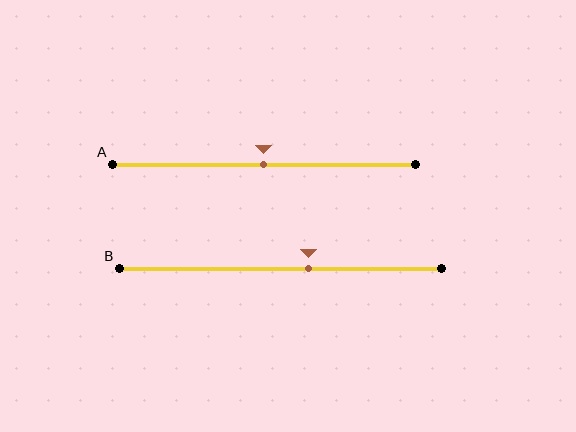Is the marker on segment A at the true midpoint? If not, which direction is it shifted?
Yes, the marker on segment A is at the true midpoint.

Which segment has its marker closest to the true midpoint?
Segment A has its marker closest to the true midpoint.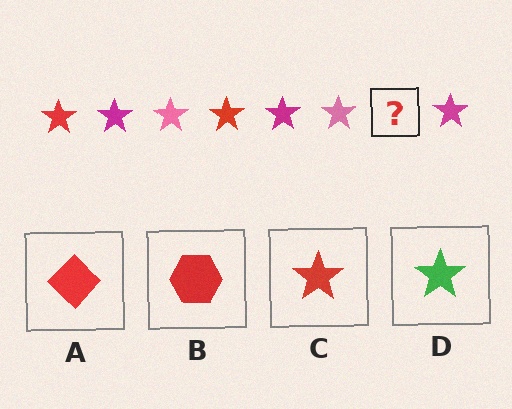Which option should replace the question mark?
Option C.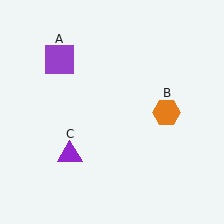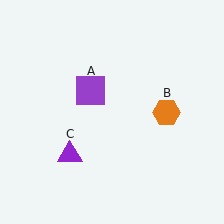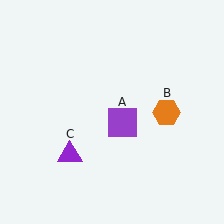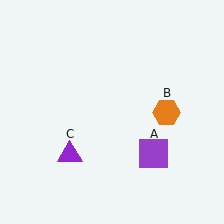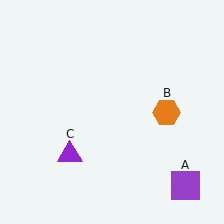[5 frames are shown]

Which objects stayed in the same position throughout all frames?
Orange hexagon (object B) and purple triangle (object C) remained stationary.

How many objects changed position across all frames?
1 object changed position: purple square (object A).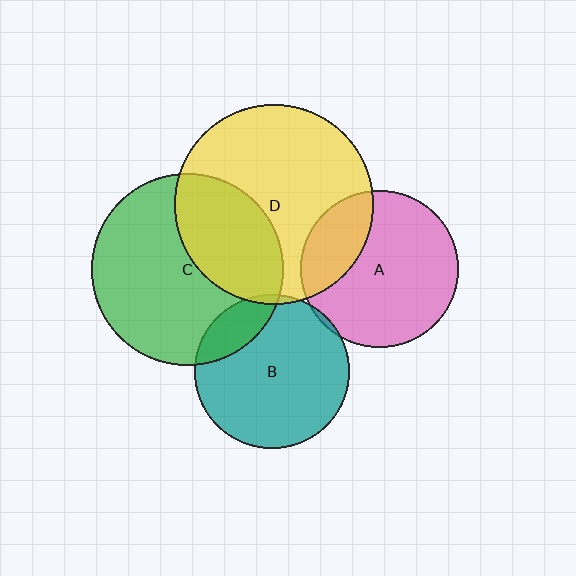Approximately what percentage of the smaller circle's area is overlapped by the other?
Approximately 5%.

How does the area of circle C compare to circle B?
Approximately 1.5 times.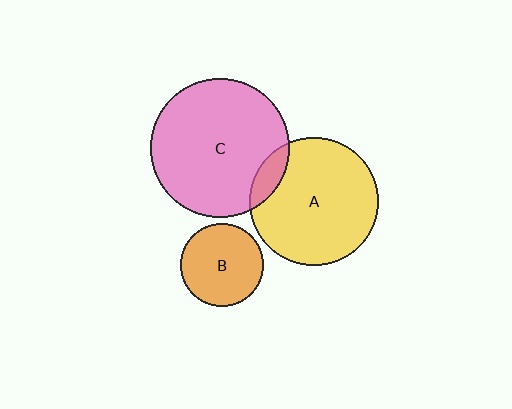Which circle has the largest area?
Circle C (pink).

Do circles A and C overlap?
Yes.